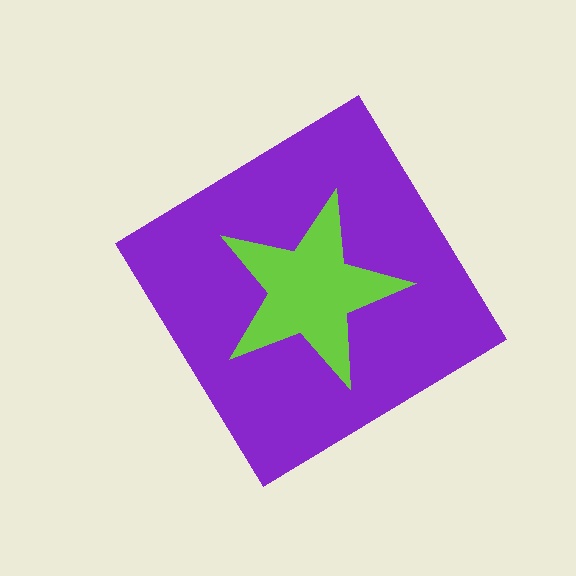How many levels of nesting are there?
2.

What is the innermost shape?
The lime star.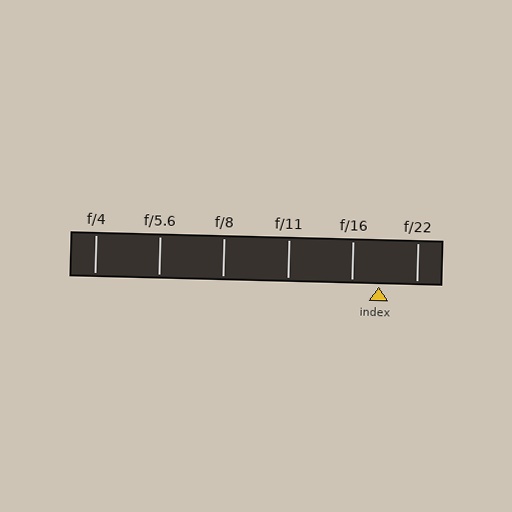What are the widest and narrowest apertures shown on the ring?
The widest aperture shown is f/4 and the narrowest is f/22.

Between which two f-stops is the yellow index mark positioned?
The index mark is between f/16 and f/22.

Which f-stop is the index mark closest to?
The index mark is closest to f/16.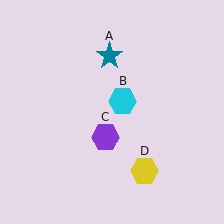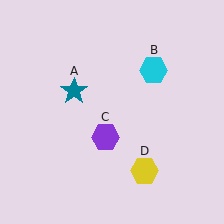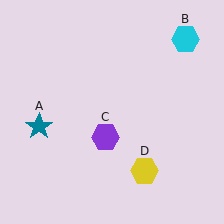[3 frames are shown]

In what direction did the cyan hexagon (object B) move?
The cyan hexagon (object B) moved up and to the right.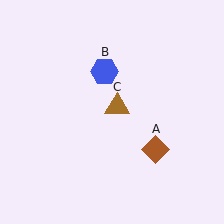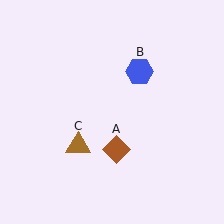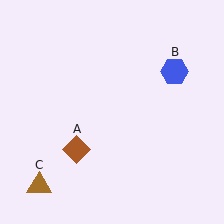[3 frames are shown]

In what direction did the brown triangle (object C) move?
The brown triangle (object C) moved down and to the left.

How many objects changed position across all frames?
3 objects changed position: brown diamond (object A), blue hexagon (object B), brown triangle (object C).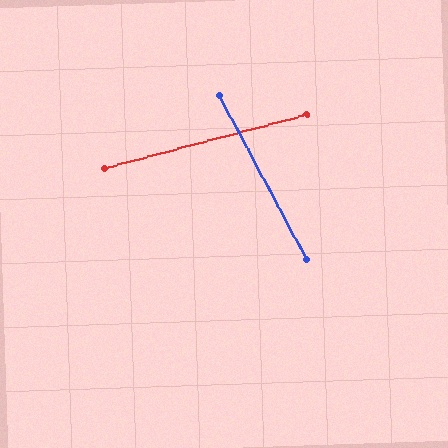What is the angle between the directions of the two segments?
Approximately 77 degrees.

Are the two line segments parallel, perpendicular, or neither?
Neither parallel nor perpendicular — they differ by about 77°.